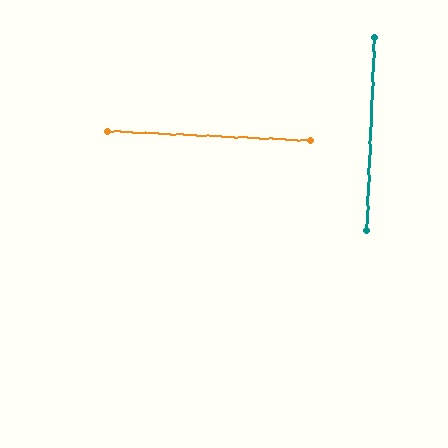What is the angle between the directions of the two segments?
Approximately 89 degrees.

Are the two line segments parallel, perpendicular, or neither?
Perpendicular — they meet at approximately 89°.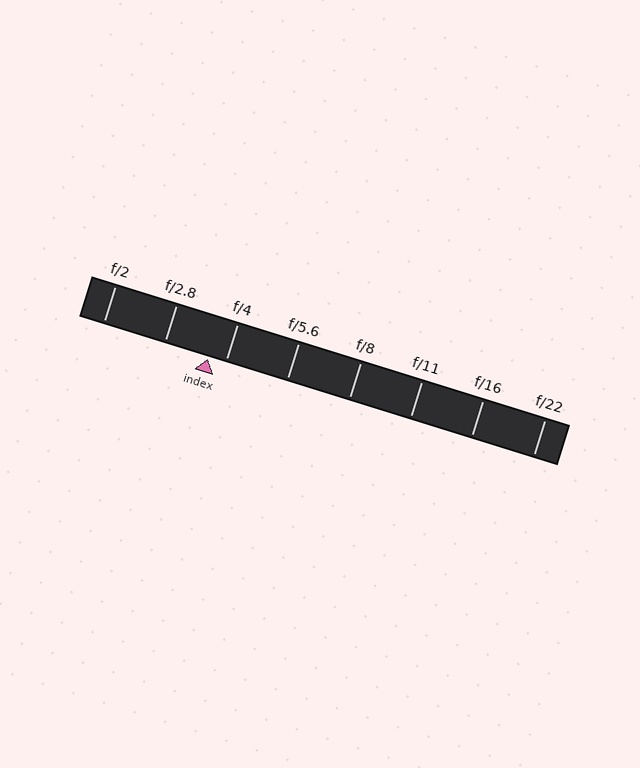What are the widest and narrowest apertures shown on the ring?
The widest aperture shown is f/2 and the narrowest is f/22.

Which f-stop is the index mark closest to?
The index mark is closest to f/4.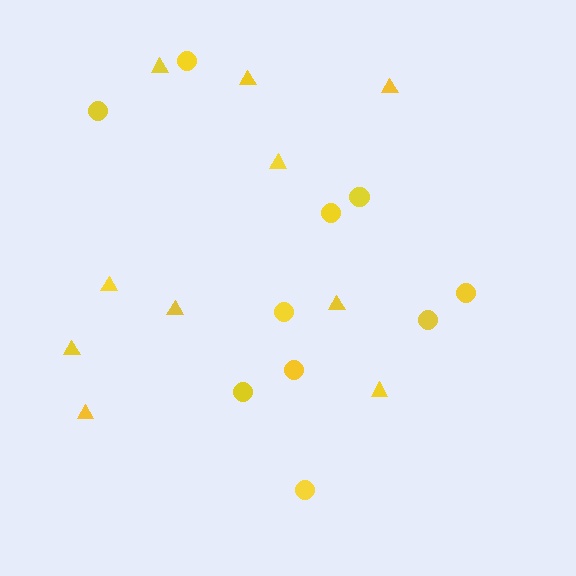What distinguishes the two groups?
There are 2 groups: one group of circles (10) and one group of triangles (10).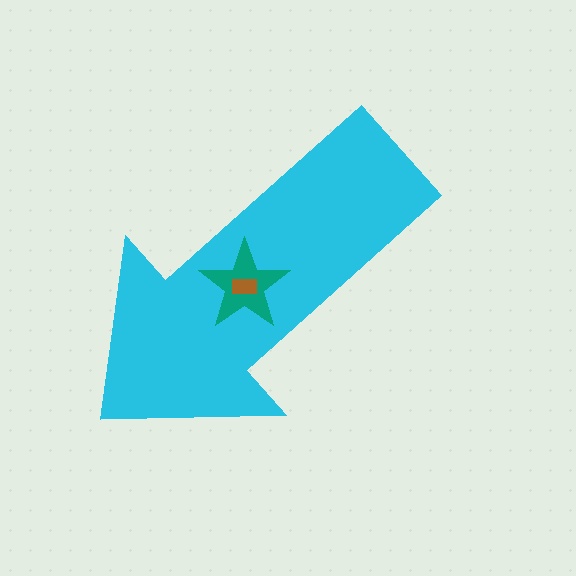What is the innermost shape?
The brown rectangle.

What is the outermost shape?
The cyan arrow.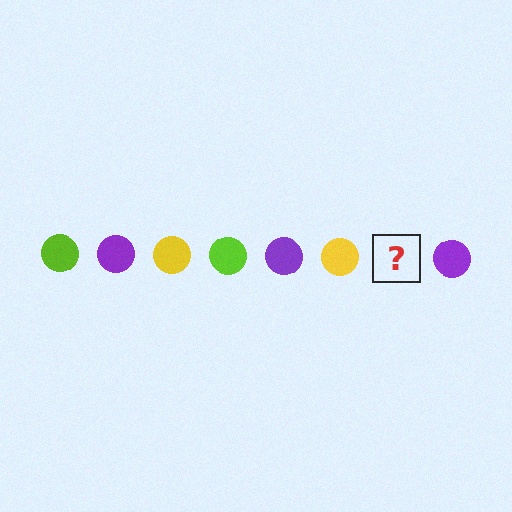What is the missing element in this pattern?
The missing element is a lime circle.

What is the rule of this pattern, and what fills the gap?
The rule is that the pattern cycles through lime, purple, yellow circles. The gap should be filled with a lime circle.